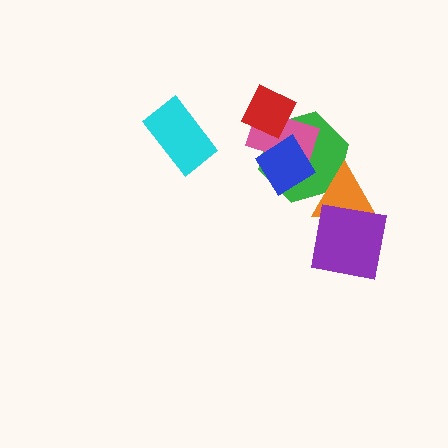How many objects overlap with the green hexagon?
4 objects overlap with the green hexagon.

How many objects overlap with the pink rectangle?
3 objects overlap with the pink rectangle.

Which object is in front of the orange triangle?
The purple square is in front of the orange triangle.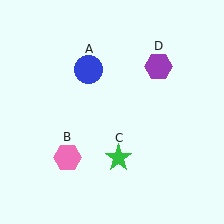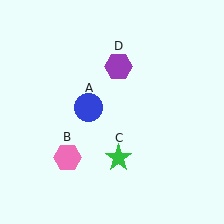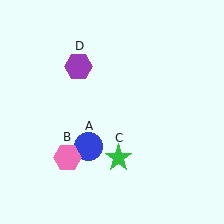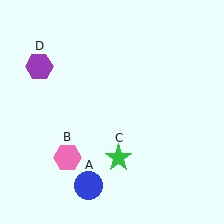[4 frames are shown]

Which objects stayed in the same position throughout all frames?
Pink hexagon (object B) and green star (object C) remained stationary.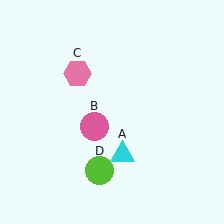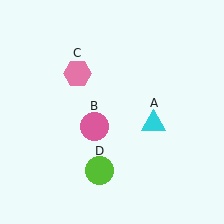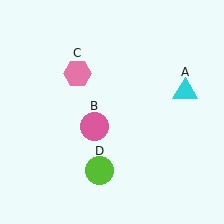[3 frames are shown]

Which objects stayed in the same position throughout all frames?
Pink circle (object B) and pink hexagon (object C) and lime circle (object D) remained stationary.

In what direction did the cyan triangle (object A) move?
The cyan triangle (object A) moved up and to the right.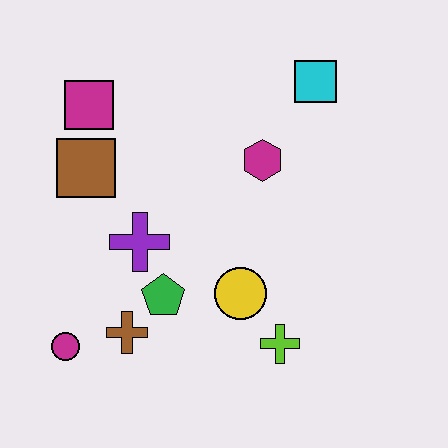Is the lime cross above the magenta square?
No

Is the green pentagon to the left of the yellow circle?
Yes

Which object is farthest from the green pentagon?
The cyan square is farthest from the green pentagon.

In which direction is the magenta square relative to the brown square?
The magenta square is above the brown square.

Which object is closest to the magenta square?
The brown square is closest to the magenta square.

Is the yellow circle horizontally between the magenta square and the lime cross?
Yes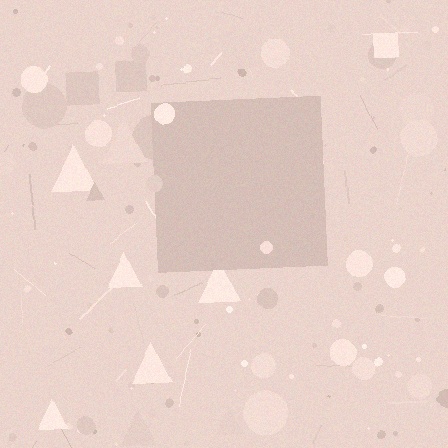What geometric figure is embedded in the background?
A square is embedded in the background.